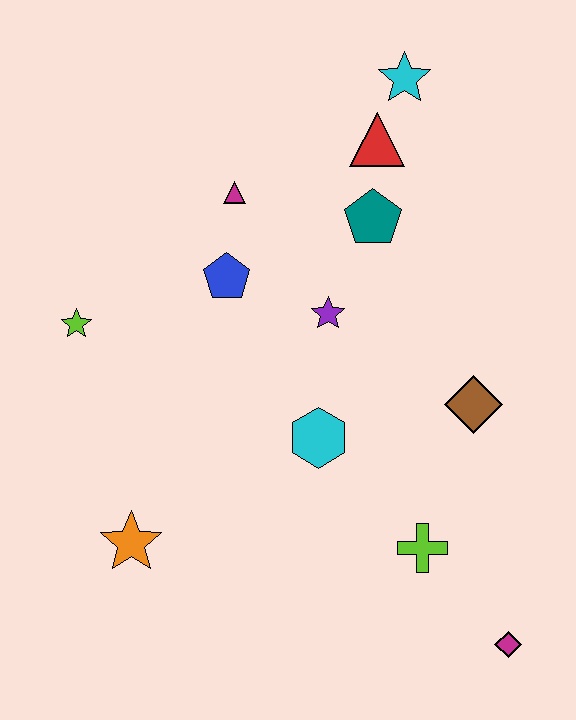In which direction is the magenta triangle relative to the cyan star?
The magenta triangle is to the left of the cyan star.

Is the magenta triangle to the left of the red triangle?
Yes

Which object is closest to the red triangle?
The cyan star is closest to the red triangle.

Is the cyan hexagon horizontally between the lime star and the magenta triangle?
No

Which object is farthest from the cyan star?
The magenta diamond is farthest from the cyan star.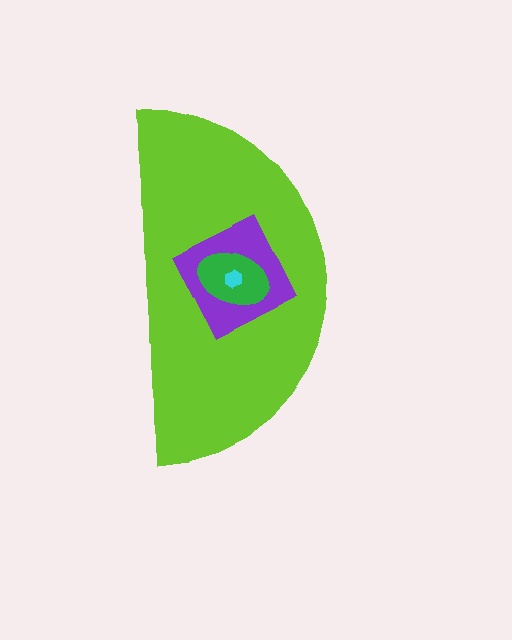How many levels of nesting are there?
4.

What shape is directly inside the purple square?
The green ellipse.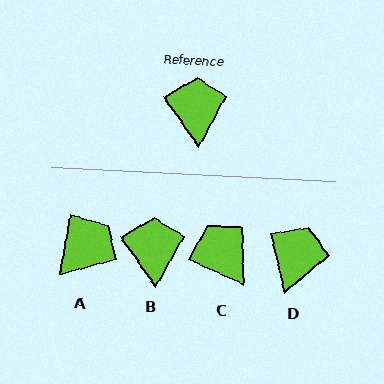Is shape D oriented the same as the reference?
No, it is off by about 21 degrees.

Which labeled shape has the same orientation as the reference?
B.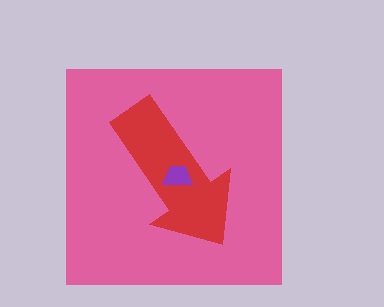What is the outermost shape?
The pink square.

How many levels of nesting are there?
3.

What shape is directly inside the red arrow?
The purple trapezoid.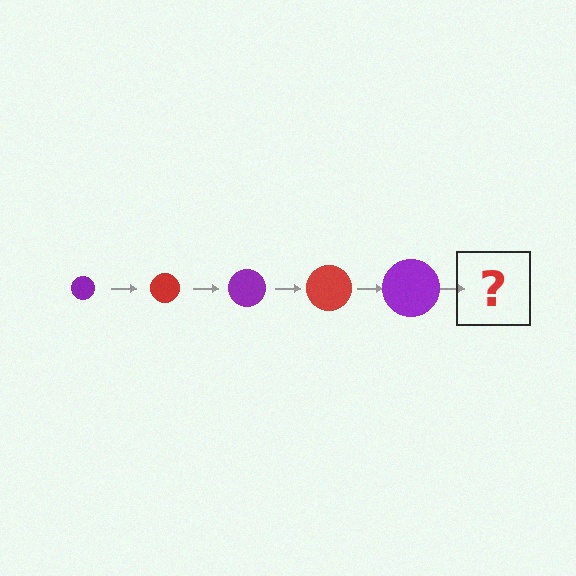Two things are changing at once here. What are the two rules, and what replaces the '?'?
The two rules are that the circle grows larger each step and the color cycles through purple and red. The '?' should be a red circle, larger than the previous one.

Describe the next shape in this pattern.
It should be a red circle, larger than the previous one.